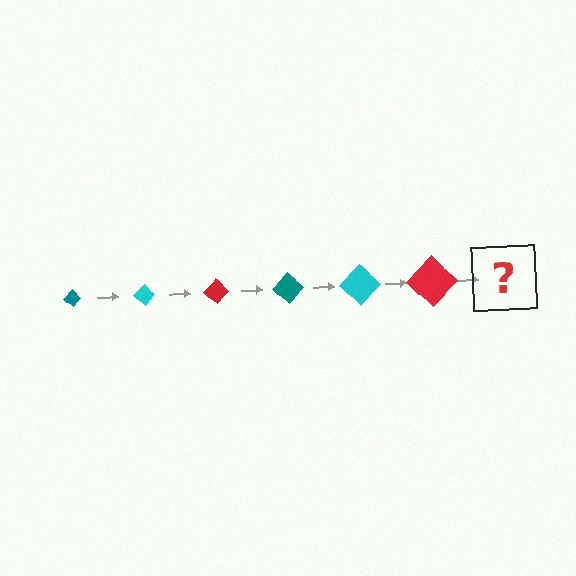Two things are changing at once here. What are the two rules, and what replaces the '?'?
The two rules are that the diamond grows larger each step and the color cycles through teal, cyan, and red. The '?' should be a teal diamond, larger than the previous one.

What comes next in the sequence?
The next element should be a teal diamond, larger than the previous one.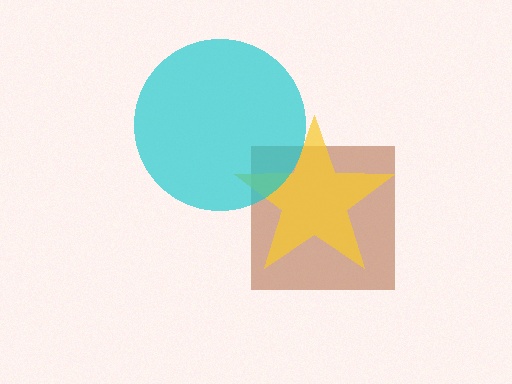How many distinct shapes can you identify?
There are 3 distinct shapes: a brown square, a yellow star, a cyan circle.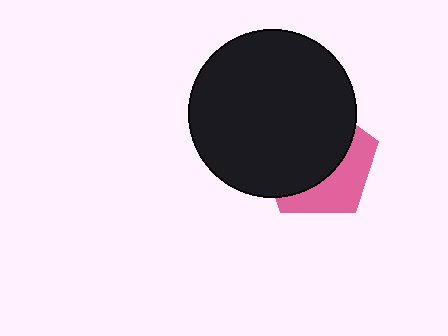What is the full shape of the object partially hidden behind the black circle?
The partially hidden object is a pink pentagon.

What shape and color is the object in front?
The object in front is a black circle.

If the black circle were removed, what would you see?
You would see the complete pink pentagon.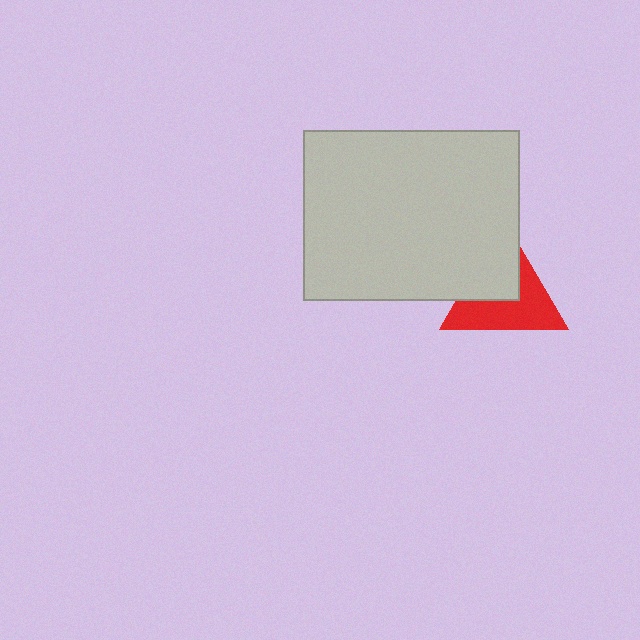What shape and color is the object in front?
The object in front is a light gray rectangle.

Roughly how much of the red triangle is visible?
About half of it is visible (roughly 57%).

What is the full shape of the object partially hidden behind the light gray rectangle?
The partially hidden object is a red triangle.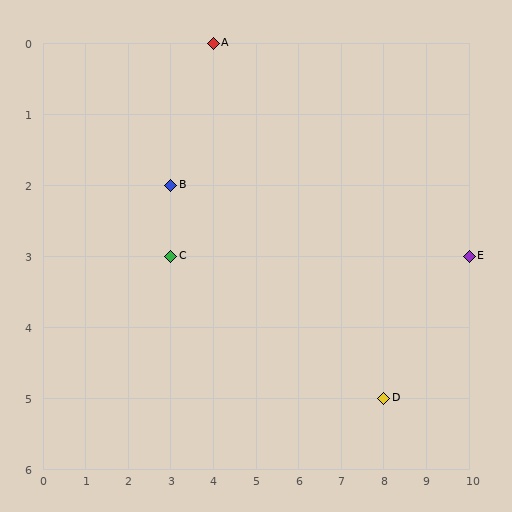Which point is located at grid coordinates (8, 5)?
Point D is at (8, 5).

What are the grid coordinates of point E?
Point E is at grid coordinates (10, 3).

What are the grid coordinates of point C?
Point C is at grid coordinates (3, 3).